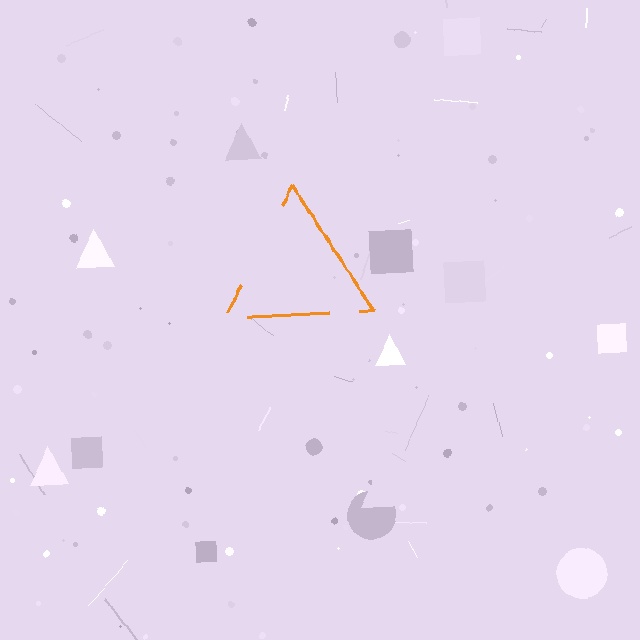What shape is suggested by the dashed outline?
The dashed outline suggests a triangle.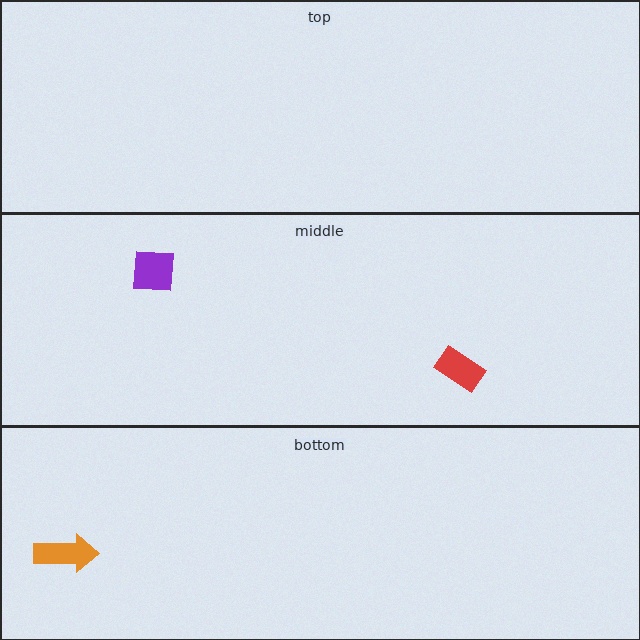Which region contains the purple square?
The middle region.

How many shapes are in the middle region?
2.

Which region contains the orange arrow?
The bottom region.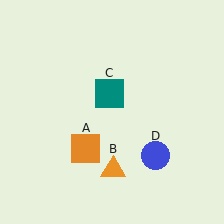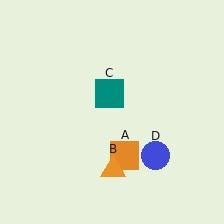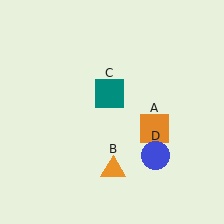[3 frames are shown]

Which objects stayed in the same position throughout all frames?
Orange triangle (object B) and teal square (object C) and blue circle (object D) remained stationary.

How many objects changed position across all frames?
1 object changed position: orange square (object A).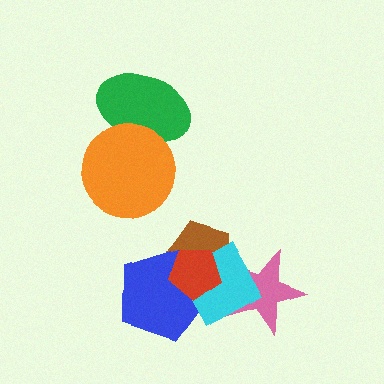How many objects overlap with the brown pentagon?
3 objects overlap with the brown pentagon.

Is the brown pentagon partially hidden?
Yes, it is partially covered by another shape.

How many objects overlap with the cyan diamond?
4 objects overlap with the cyan diamond.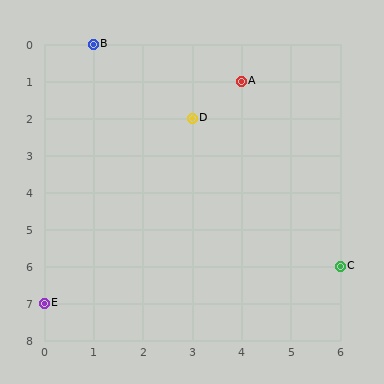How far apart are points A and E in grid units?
Points A and E are 4 columns and 6 rows apart (about 7.2 grid units diagonally).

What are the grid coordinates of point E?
Point E is at grid coordinates (0, 7).